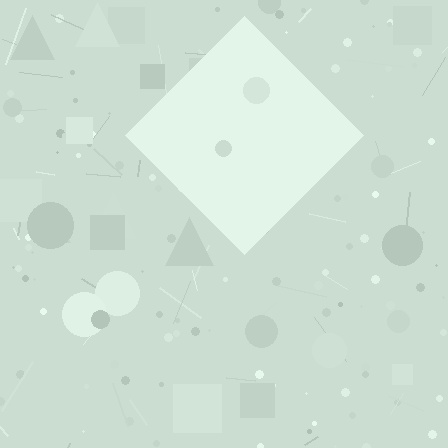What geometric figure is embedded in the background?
A diamond is embedded in the background.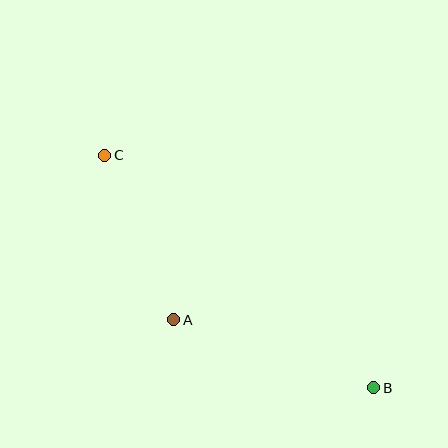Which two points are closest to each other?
Points A and C are closest to each other.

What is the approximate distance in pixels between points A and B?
The distance between A and B is approximately 211 pixels.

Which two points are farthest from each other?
Points B and C are farthest from each other.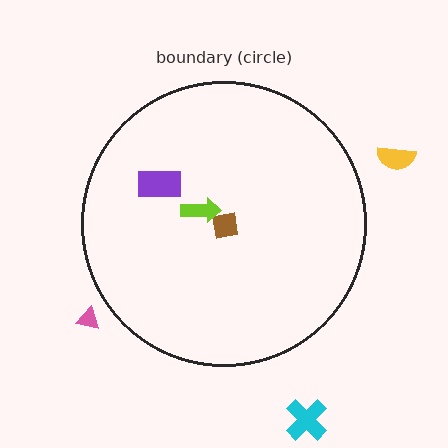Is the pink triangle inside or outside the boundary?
Outside.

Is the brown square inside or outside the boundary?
Inside.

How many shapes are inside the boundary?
3 inside, 3 outside.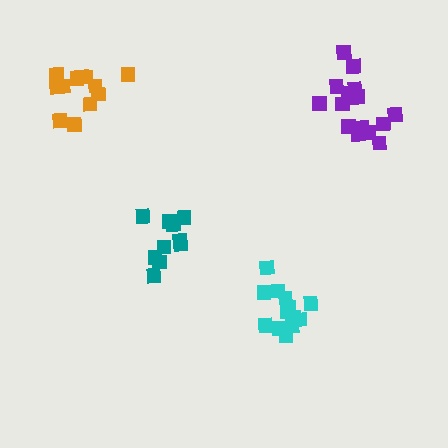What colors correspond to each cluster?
The clusters are colored: purple, cyan, orange, teal.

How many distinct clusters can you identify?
There are 4 distinct clusters.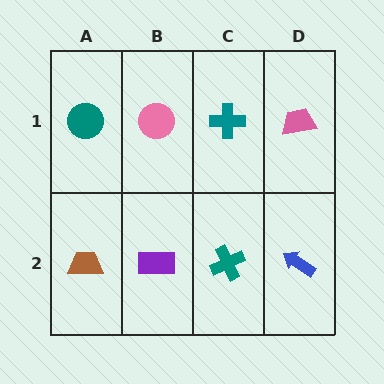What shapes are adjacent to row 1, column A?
A brown trapezoid (row 2, column A), a pink circle (row 1, column B).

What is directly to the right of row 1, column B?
A teal cross.